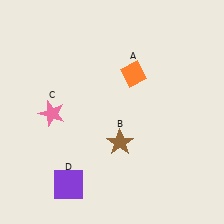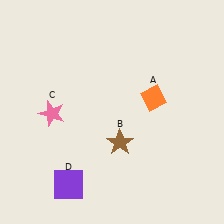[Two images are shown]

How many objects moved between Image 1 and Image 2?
1 object moved between the two images.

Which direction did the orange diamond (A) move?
The orange diamond (A) moved down.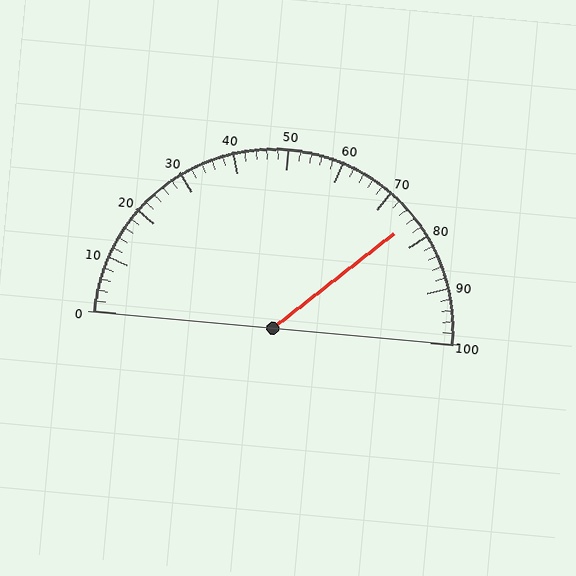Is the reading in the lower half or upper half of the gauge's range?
The reading is in the upper half of the range (0 to 100).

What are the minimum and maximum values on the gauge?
The gauge ranges from 0 to 100.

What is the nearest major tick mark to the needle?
The nearest major tick mark is 80.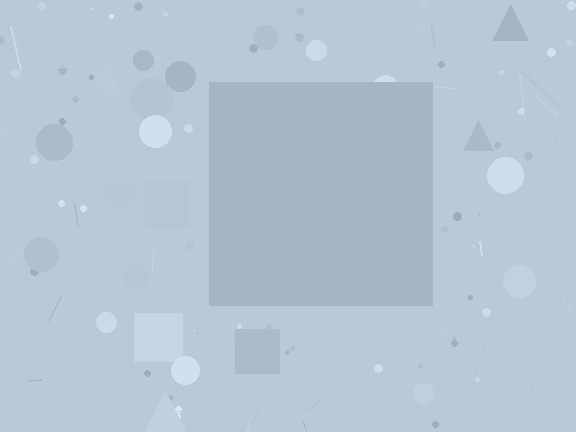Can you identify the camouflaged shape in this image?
The camouflaged shape is a square.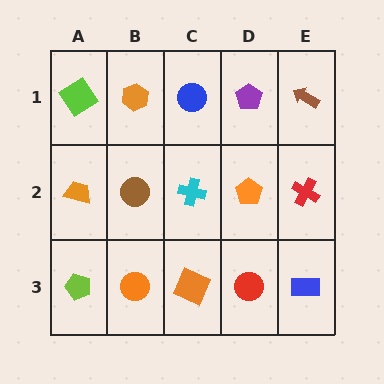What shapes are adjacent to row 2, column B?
An orange hexagon (row 1, column B), an orange circle (row 3, column B), an orange trapezoid (row 2, column A), a cyan cross (row 2, column C).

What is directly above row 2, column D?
A purple pentagon.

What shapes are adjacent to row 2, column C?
A blue circle (row 1, column C), an orange square (row 3, column C), a brown circle (row 2, column B), an orange pentagon (row 2, column D).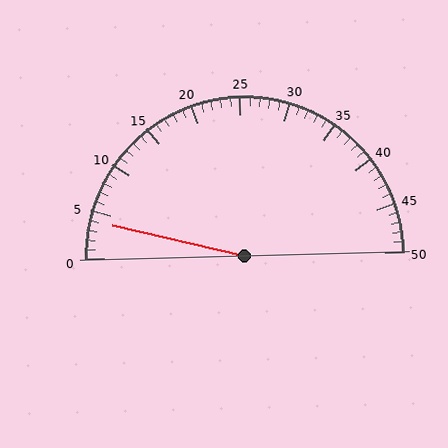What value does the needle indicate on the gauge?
The needle indicates approximately 4.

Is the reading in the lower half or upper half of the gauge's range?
The reading is in the lower half of the range (0 to 50).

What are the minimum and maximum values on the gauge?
The gauge ranges from 0 to 50.